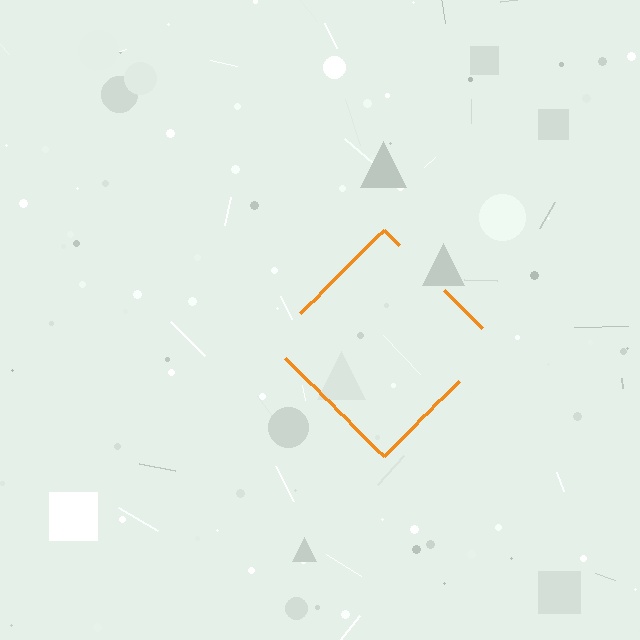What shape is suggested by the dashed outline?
The dashed outline suggests a diamond.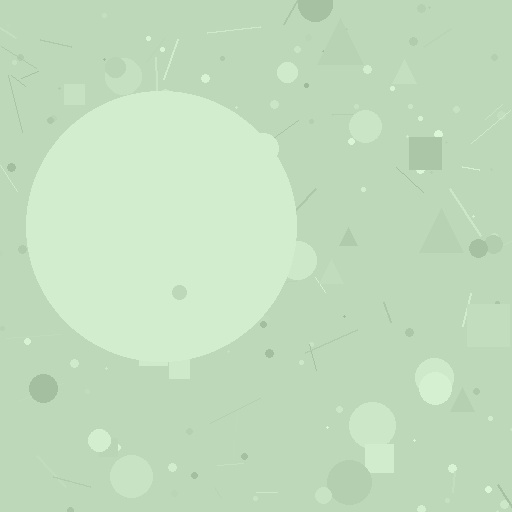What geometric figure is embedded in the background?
A circle is embedded in the background.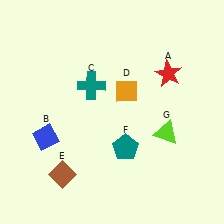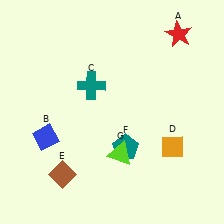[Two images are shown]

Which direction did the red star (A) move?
The red star (A) moved up.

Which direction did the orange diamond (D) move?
The orange diamond (D) moved down.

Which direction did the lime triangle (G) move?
The lime triangle (G) moved left.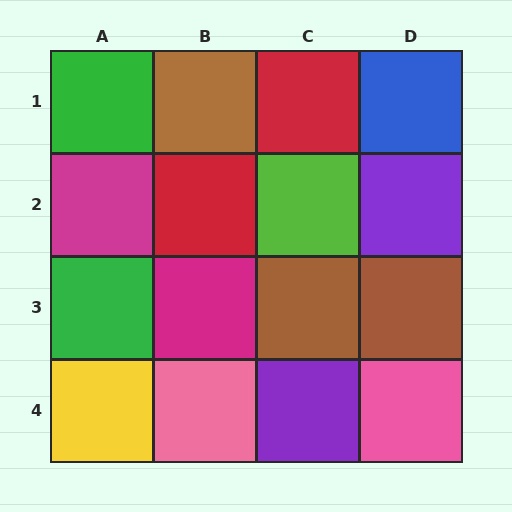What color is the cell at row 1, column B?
Brown.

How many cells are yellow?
1 cell is yellow.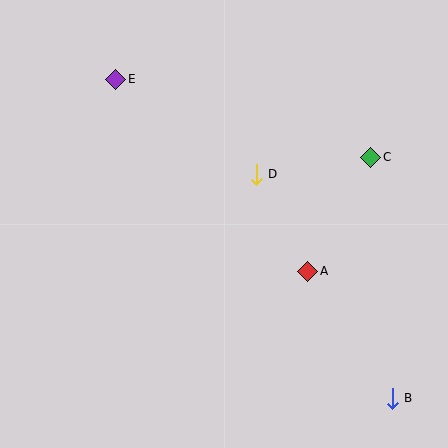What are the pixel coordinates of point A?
Point A is at (308, 271).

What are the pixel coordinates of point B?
Point B is at (392, 398).